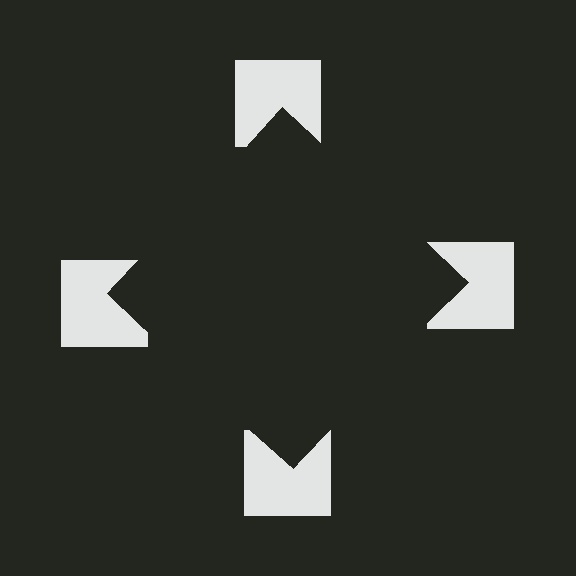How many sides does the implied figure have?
4 sides.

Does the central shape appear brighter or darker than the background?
It typically appears slightly darker than the background, even though no actual brightness change is drawn.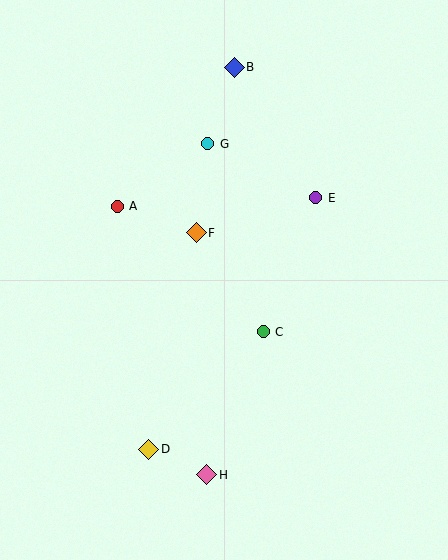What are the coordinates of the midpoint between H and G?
The midpoint between H and G is at (207, 309).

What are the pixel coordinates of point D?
Point D is at (149, 449).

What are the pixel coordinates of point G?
Point G is at (208, 144).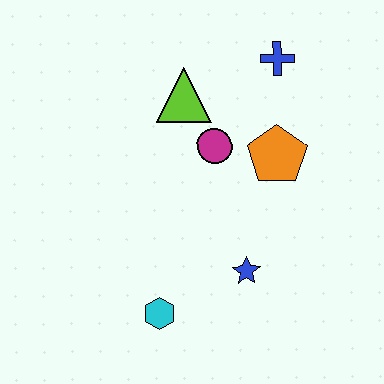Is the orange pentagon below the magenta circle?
Yes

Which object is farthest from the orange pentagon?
The cyan hexagon is farthest from the orange pentagon.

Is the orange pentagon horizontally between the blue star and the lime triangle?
No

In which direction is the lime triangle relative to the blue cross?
The lime triangle is to the left of the blue cross.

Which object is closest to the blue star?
The cyan hexagon is closest to the blue star.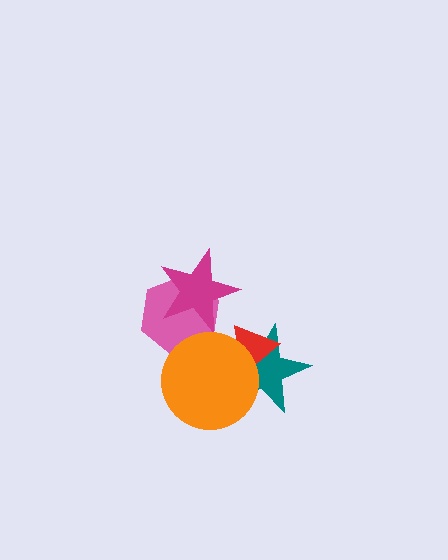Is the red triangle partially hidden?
Yes, it is partially covered by another shape.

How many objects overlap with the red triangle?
2 objects overlap with the red triangle.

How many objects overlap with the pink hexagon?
2 objects overlap with the pink hexagon.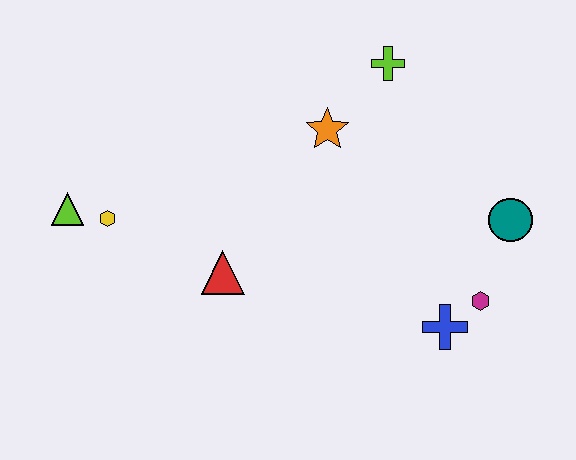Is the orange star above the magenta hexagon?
Yes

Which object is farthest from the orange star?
The lime triangle is farthest from the orange star.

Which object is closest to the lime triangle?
The yellow hexagon is closest to the lime triangle.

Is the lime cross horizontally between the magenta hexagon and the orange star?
Yes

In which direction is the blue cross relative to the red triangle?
The blue cross is to the right of the red triangle.